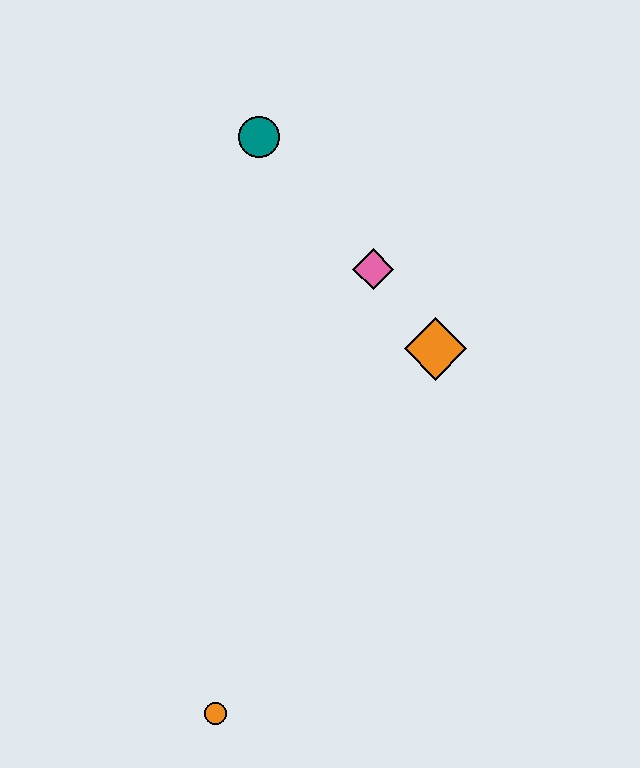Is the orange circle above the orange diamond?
No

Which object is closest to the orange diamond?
The pink diamond is closest to the orange diamond.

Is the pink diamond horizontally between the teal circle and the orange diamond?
Yes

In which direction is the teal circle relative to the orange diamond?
The teal circle is above the orange diamond.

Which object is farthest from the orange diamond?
The orange circle is farthest from the orange diamond.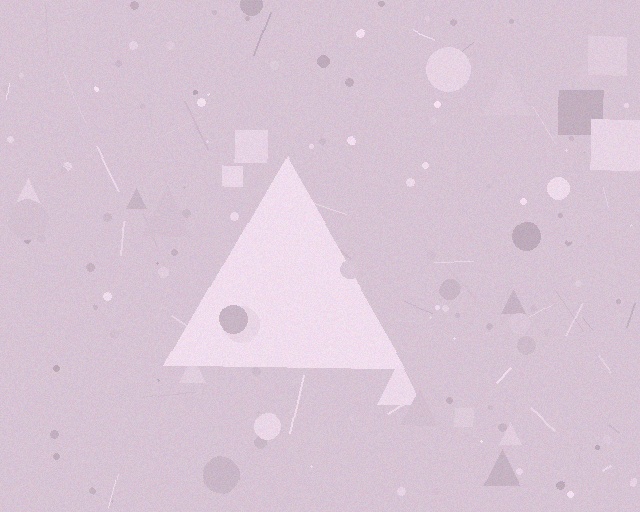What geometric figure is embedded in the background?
A triangle is embedded in the background.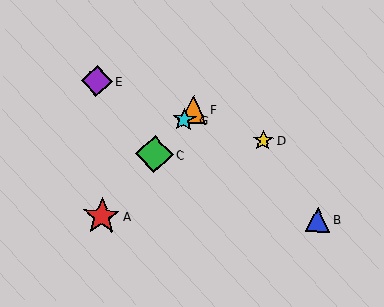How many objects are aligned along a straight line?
4 objects (A, C, F, G) are aligned along a straight line.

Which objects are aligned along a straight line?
Objects A, C, F, G are aligned along a straight line.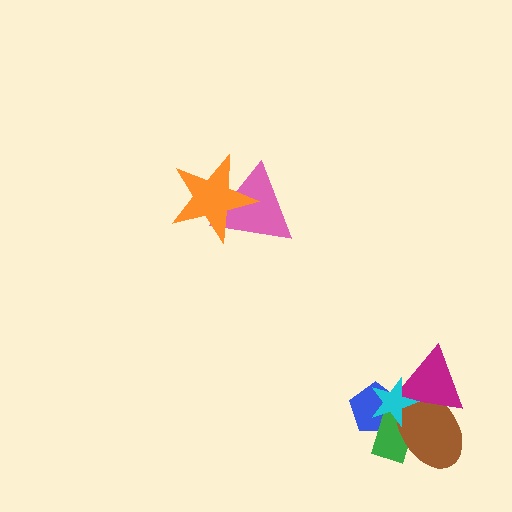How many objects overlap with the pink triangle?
1 object overlaps with the pink triangle.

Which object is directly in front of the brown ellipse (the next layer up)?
The magenta triangle is directly in front of the brown ellipse.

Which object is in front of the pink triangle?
The orange star is in front of the pink triangle.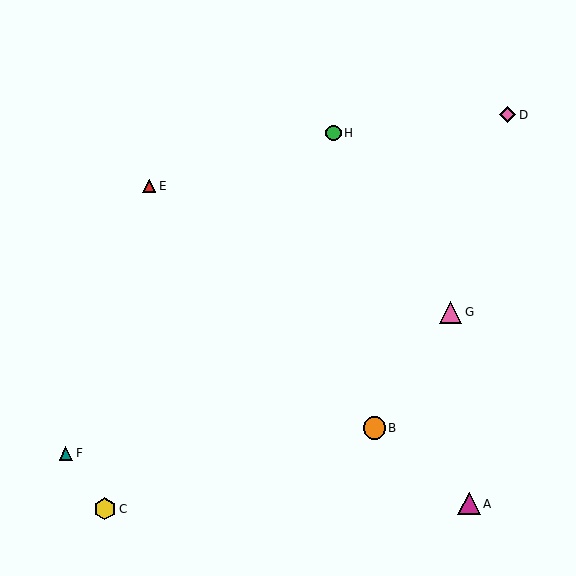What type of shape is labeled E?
Shape E is a red triangle.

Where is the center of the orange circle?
The center of the orange circle is at (374, 428).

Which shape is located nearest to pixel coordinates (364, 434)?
The orange circle (labeled B) at (374, 428) is nearest to that location.